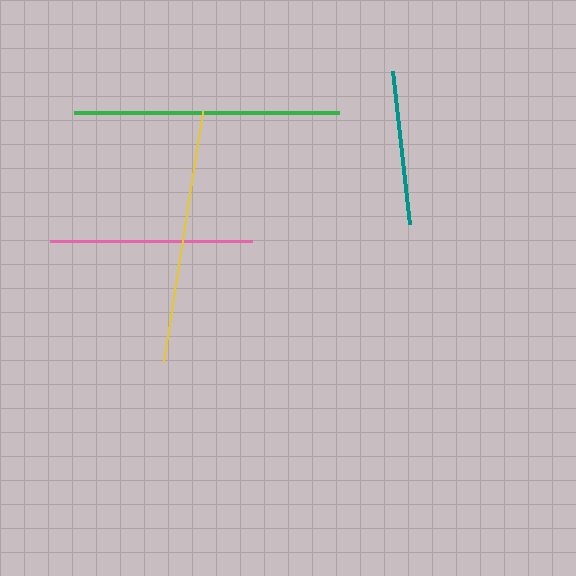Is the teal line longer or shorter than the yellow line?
The yellow line is longer than the teal line.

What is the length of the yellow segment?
The yellow segment is approximately 254 pixels long.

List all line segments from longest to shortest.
From longest to shortest: green, yellow, pink, teal.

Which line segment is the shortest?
The teal line is the shortest at approximately 154 pixels.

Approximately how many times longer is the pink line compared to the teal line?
The pink line is approximately 1.3 times the length of the teal line.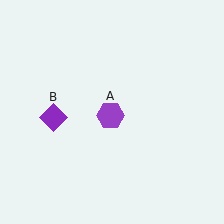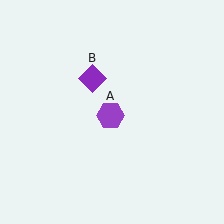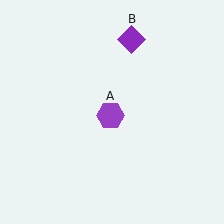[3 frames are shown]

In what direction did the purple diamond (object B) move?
The purple diamond (object B) moved up and to the right.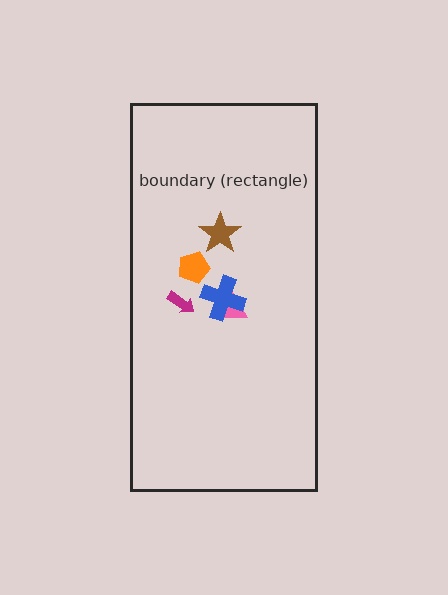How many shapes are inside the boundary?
5 inside, 0 outside.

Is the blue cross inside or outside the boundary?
Inside.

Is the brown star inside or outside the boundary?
Inside.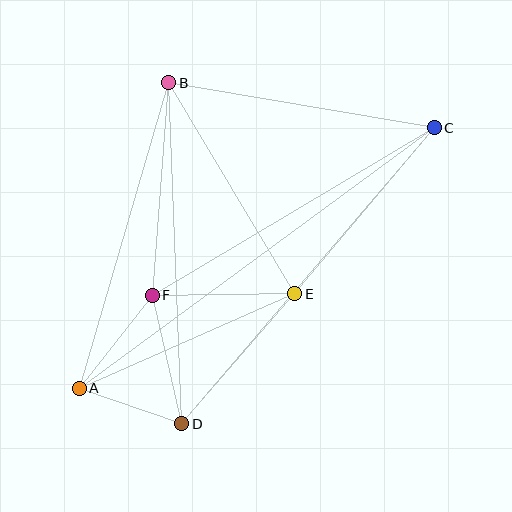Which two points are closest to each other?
Points A and D are closest to each other.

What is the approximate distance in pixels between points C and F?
The distance between C and F is approximately 328 pixels.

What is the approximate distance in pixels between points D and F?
The distance between D and F is approximately 132 pixels.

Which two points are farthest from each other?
Points A and C are farthest from each other.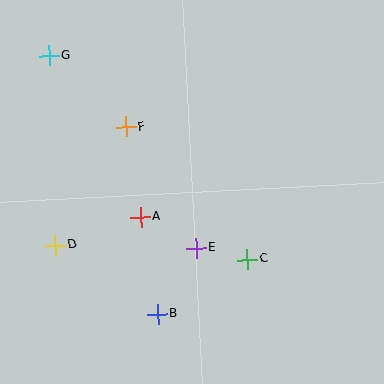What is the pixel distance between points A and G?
The distance between A and G is 185 pixels.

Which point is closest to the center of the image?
Point E at (196, 248) is closest to the center.